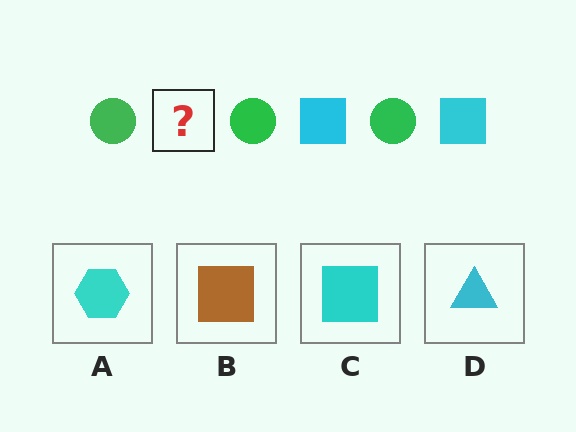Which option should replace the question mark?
Option C.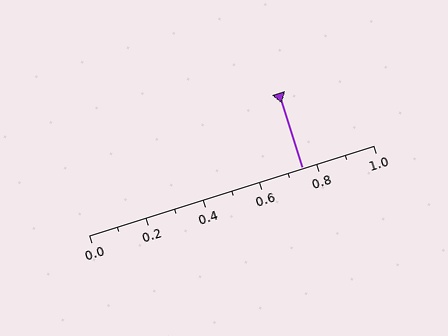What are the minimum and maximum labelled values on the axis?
The axis runs from 0.0 to 1.0.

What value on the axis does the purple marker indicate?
The marker indicates approximately 0.75.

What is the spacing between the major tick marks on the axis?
The major ticks are spaced 0.2 apart.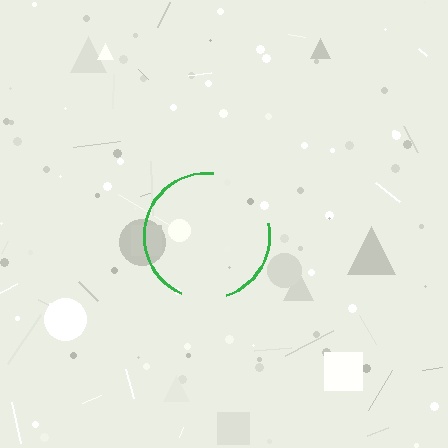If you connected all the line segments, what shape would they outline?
They would outline a circle.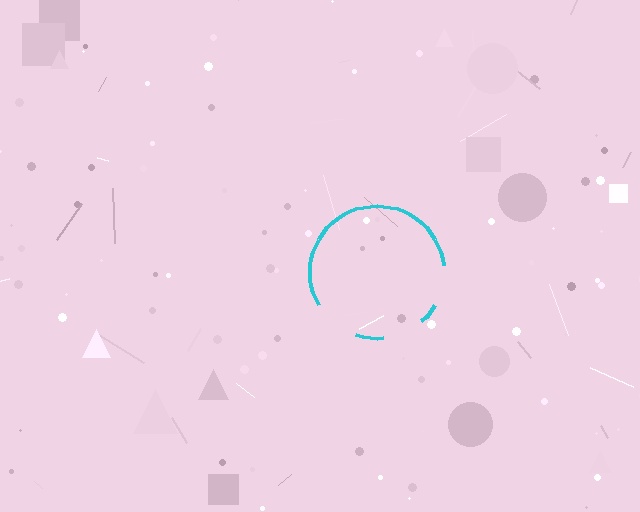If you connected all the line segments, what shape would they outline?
They would outline a circle.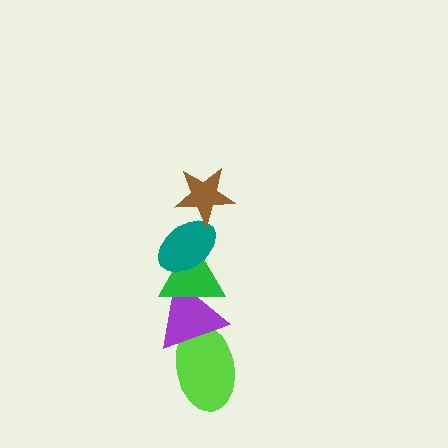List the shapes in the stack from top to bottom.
From top to bottom: the brown star, the teal ellipse, the green triangle, the purple triangle, the lime ellipse.